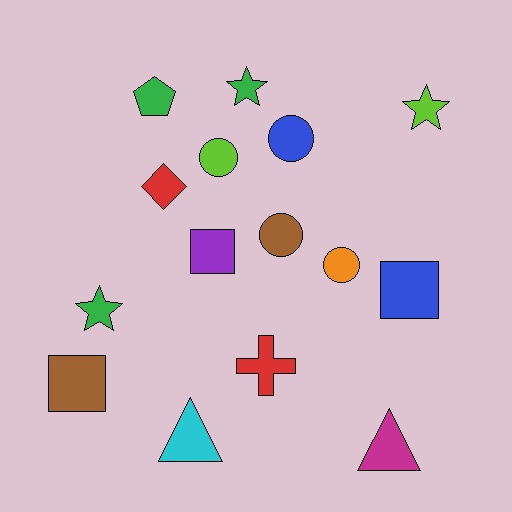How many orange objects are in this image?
There is 1 orange object.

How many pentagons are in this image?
There is 1 pentagon.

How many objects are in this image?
There are 15 objects.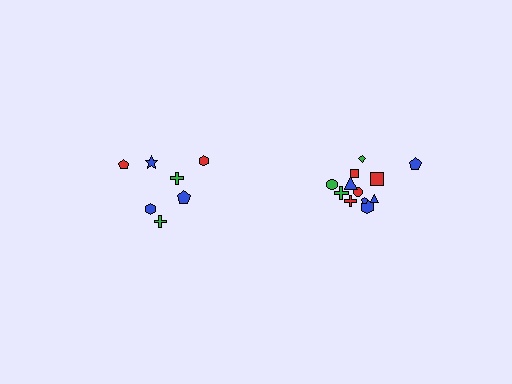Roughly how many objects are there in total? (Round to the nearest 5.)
Roughly 20 objects in total.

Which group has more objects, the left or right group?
The right group.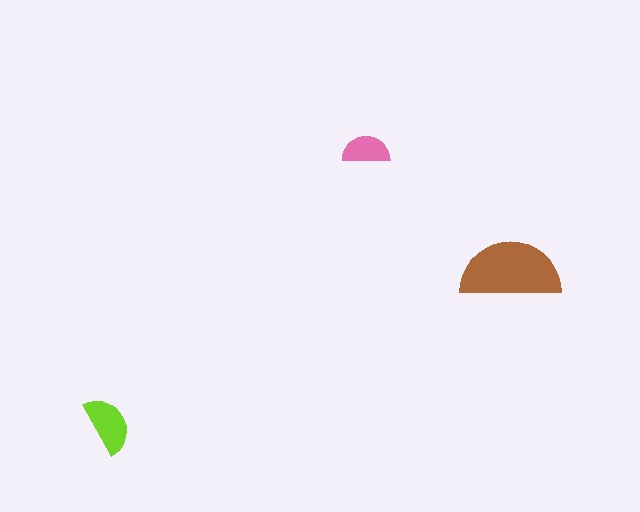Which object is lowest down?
The lime semicircle is bottommost.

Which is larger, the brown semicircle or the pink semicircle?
The brown one.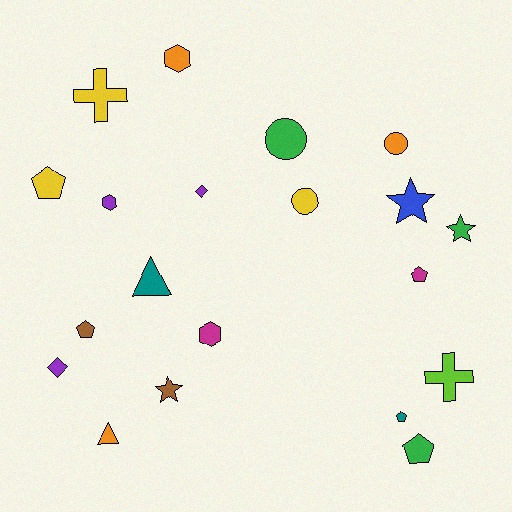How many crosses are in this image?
There are 2 crosses.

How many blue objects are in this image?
There is 1 blue object.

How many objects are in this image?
There are 20 objects.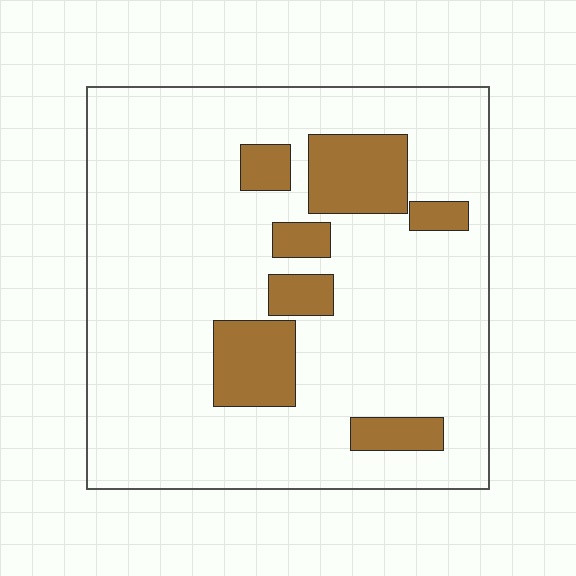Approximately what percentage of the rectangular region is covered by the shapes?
Approximately 15%.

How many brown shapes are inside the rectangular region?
7.